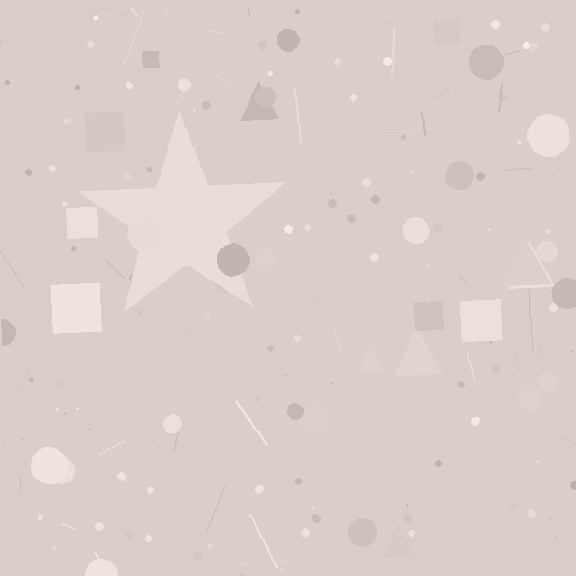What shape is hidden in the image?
A star is hidden in the image.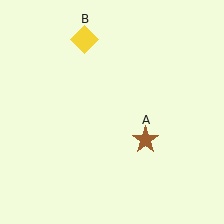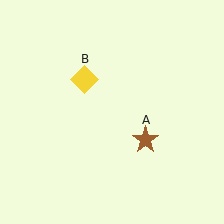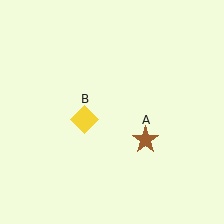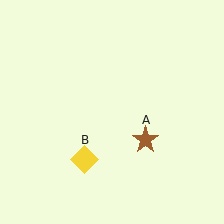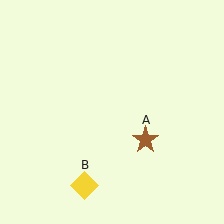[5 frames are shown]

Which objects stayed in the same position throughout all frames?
Brown star (object A) remained stationary.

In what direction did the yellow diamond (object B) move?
The yellow diamond (object B) moved down.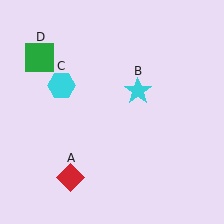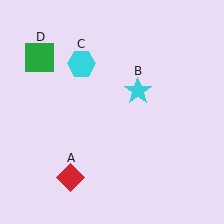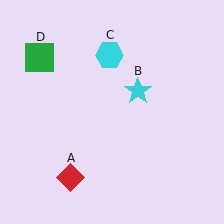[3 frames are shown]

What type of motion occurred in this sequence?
The cyan hexagon (object C) rotated clockwise around the center of the scene.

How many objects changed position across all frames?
1 object changed position: cyan hexagon (object C).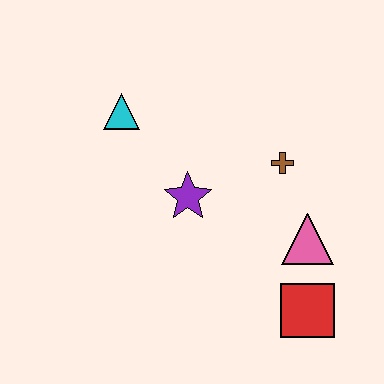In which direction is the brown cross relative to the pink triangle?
The brown cross is above the pink triangle.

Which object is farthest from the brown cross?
The cyan triangle is farthest from the brown cross.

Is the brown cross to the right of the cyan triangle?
Yes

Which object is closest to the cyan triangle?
The purple star is closest to the cyan triangle.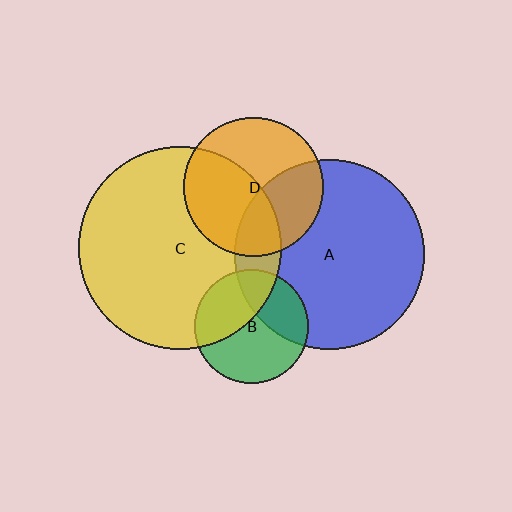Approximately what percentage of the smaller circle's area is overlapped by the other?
Approximately 15%.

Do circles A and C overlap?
Yes.